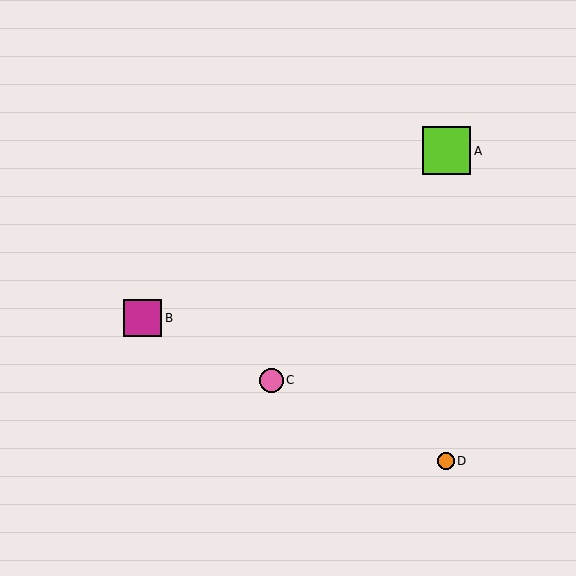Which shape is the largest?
The lime square (labeled A) is the largest.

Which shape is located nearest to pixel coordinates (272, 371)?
The pink circle (labeled C) at (271, 380) is nearest to that location.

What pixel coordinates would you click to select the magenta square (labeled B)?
Click at (143, 318) to select the magenta square B.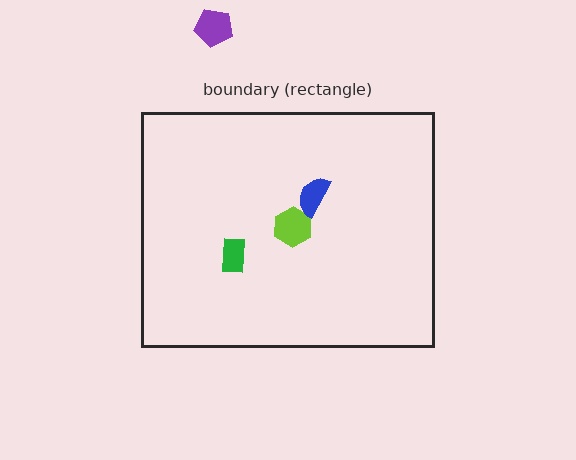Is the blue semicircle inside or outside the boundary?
Inside.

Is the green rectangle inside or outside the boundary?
Inside.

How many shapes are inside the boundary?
3 inside, 1 outside.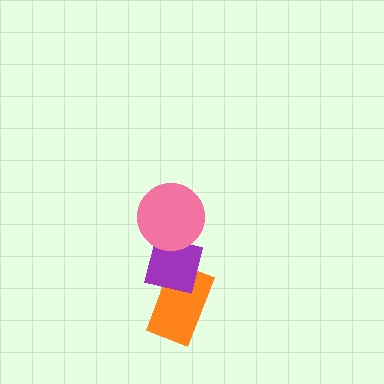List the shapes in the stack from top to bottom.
From top to bottom: the pink circle, the purple square, the orange rectangle.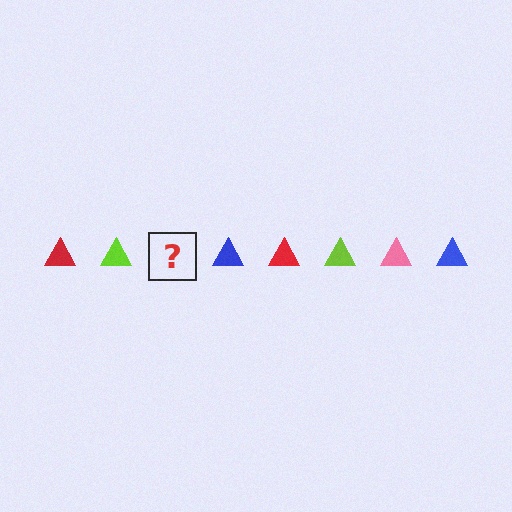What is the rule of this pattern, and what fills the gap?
The rule is that the pattern cycles through red, lime, pink, blue triangles. The gap should be filled with a pink triangle.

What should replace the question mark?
The question mark should be replaced with a pink triangle.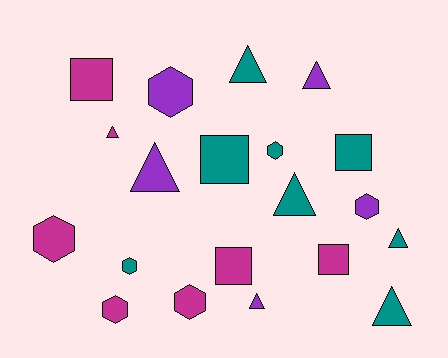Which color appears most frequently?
Teal, with 8 objects.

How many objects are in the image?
There are 20 objects.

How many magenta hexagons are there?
There are 3 magenta hexagons.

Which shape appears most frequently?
Triangle, with 8 objects.